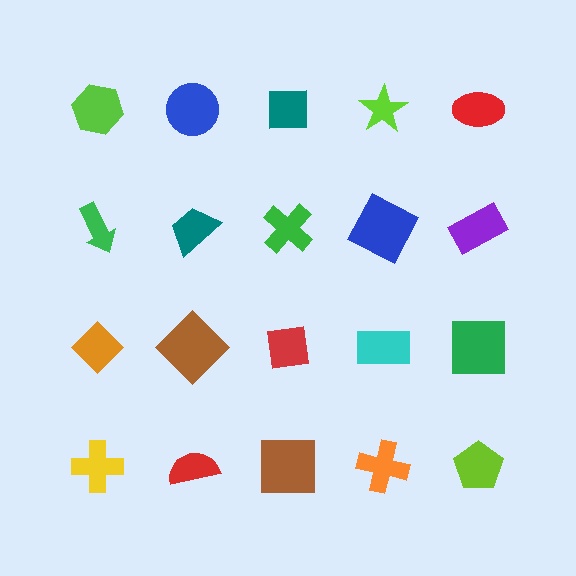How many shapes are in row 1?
5 shapes.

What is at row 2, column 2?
A teal trapezoid.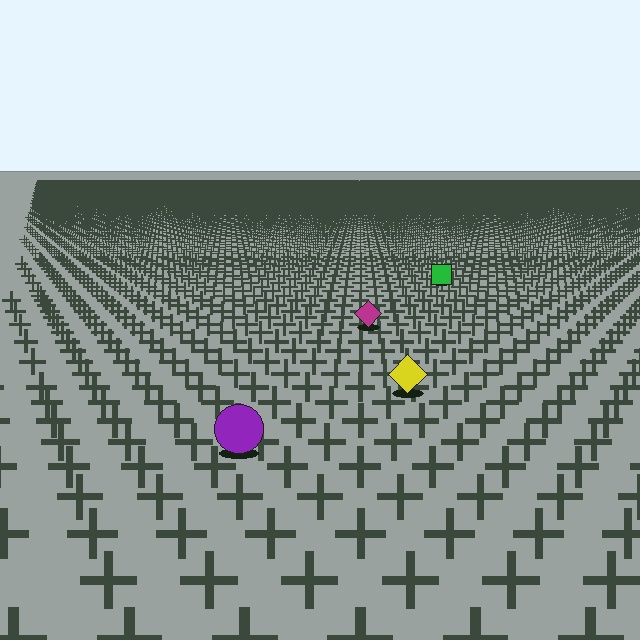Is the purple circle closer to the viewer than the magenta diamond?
Yes. The purple circle is closer — you can tell from the texture gradient: the ground texture is coarser near it.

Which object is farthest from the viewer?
The green square is farthest from the viewer. It appears smaller and the ground texture around it is denser.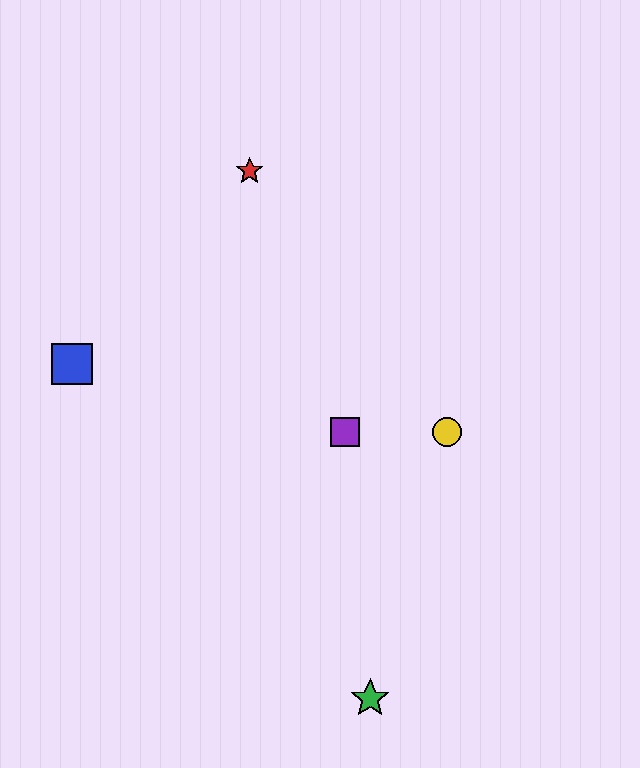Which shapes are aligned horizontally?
The yellow circle, the purple square are aligned horizontally.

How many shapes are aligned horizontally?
2 shapes (the yellow circle, the purple square) are aligned horizontally.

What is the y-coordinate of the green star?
The green star is at y≈698.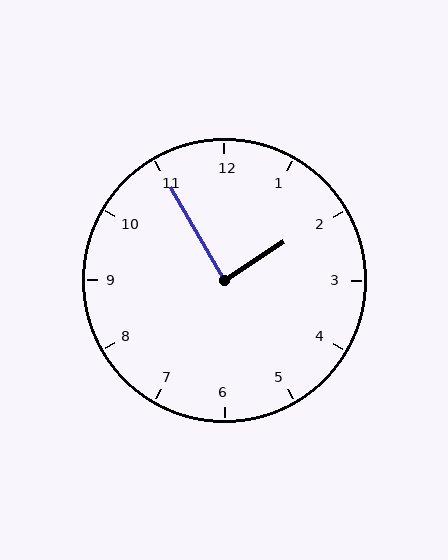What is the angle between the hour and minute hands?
Approximately 88 degrees.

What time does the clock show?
1:55.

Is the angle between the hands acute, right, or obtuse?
It is right.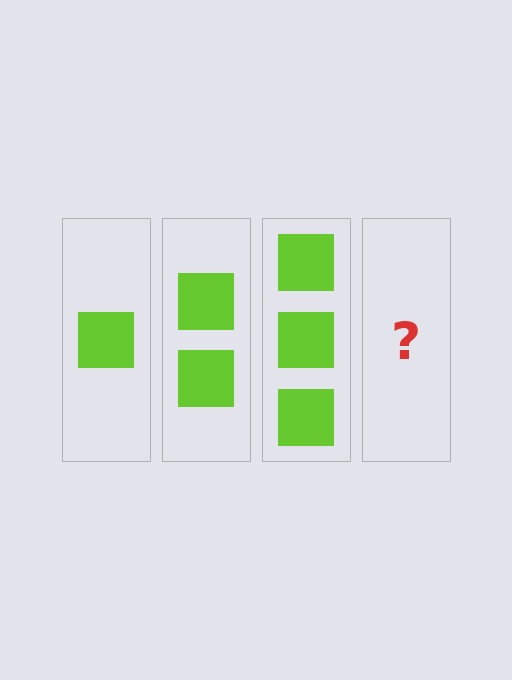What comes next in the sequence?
The next element should be 4 squares.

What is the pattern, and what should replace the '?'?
The pattern is that each step adds one more square. The '?' should be 4 squares.